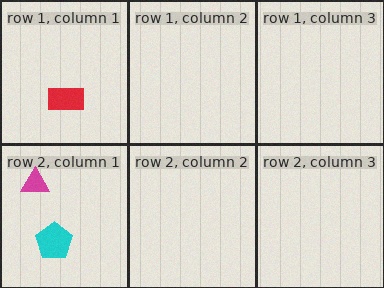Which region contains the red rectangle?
The row 1, column 1 region.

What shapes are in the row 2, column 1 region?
The cyan pentagon, the magenta triangle.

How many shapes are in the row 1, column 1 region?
1.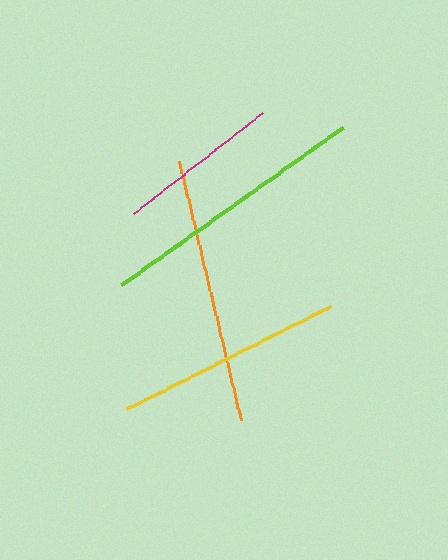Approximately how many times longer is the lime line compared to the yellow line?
The lime line is approximately 1.2 times the length of the yellow line.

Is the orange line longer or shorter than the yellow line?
The orange line is longer than the yellow line.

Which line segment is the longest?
The lime line is the longest at approximately 273 pixels.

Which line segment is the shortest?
The magenta line is the shortest at approximately 164 pixels.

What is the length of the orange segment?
The orange segment is approximately 267 pixels long.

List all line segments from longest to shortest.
From longest to shortest: lime, orange, yellow, magenta.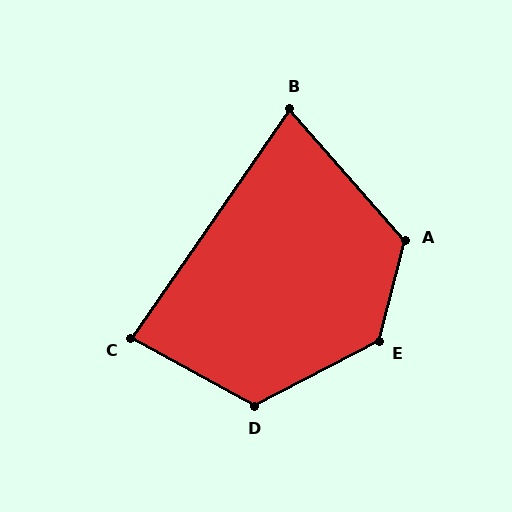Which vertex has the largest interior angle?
E, at approximately 132 degrees.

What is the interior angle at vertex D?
Approximately 124 degrees (obtuse).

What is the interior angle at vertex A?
Approximately 124 degrees (obtuse).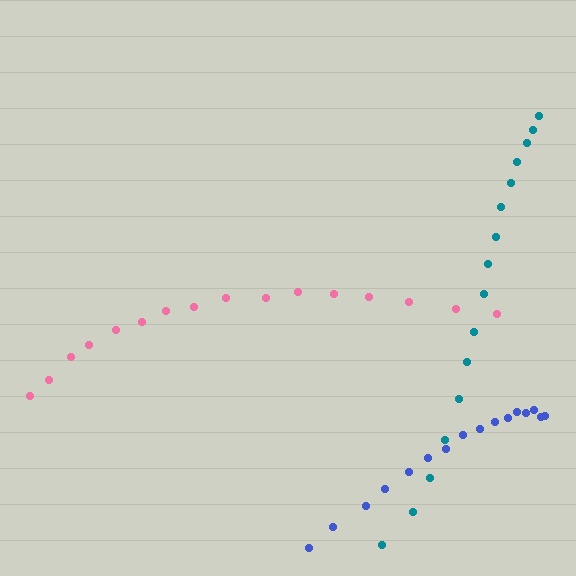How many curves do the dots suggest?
There are 3 distinct paths.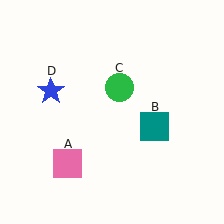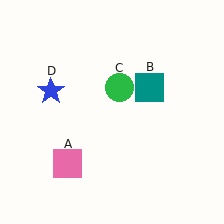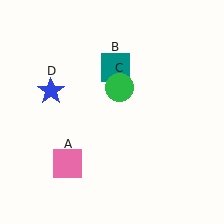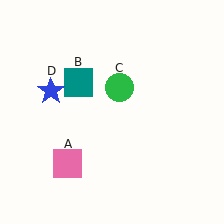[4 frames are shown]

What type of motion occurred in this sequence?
The teal square (object B) rotated counterclockwise around the center of the scene.